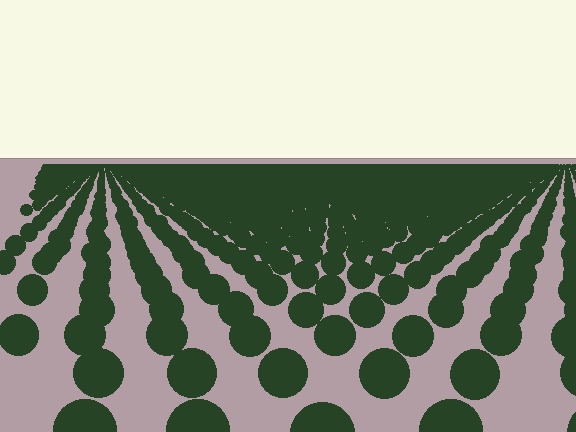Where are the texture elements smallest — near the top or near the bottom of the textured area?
Near the top.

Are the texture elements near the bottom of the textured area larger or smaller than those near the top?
Larger. Near the bottom, elements are closer to the viewer and appear at a bigger on-screen size.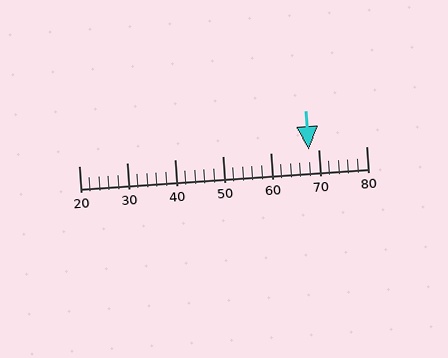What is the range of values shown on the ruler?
The ruler shows values from 20 to 80.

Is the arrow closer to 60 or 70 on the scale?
The arrow is closer to 70.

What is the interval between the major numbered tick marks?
The major tick marks are spaced 10 units apart.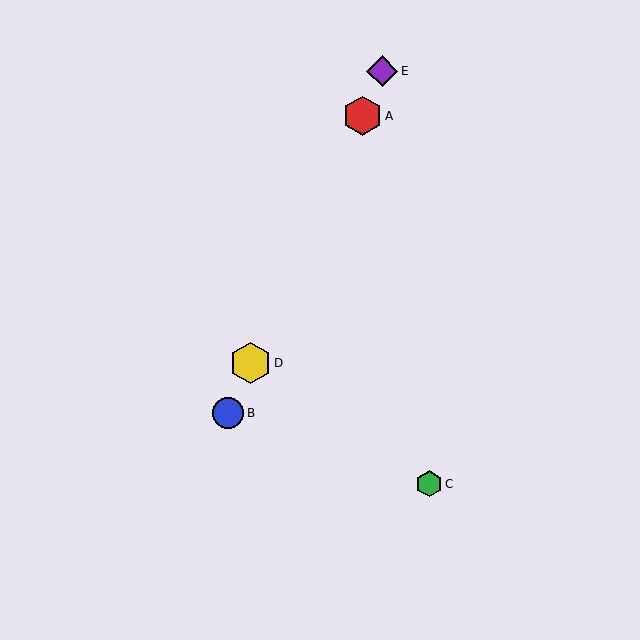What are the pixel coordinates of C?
Object C is at (429, 484).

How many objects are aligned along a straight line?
4 objects (A, B, D, E) are aligned along a straight line.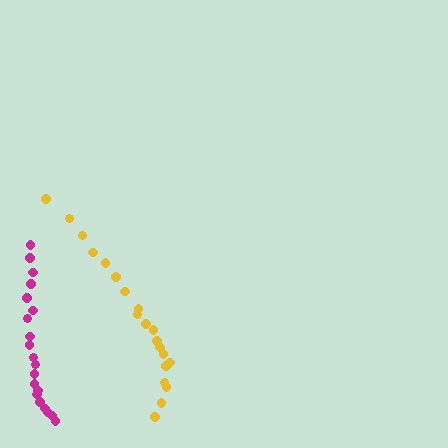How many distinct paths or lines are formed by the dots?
There are 2 distinct paths.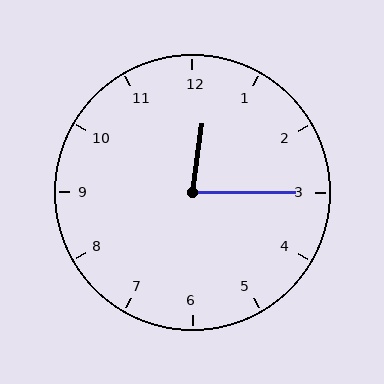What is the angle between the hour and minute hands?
Approximately 82 degrees.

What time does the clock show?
12:15.